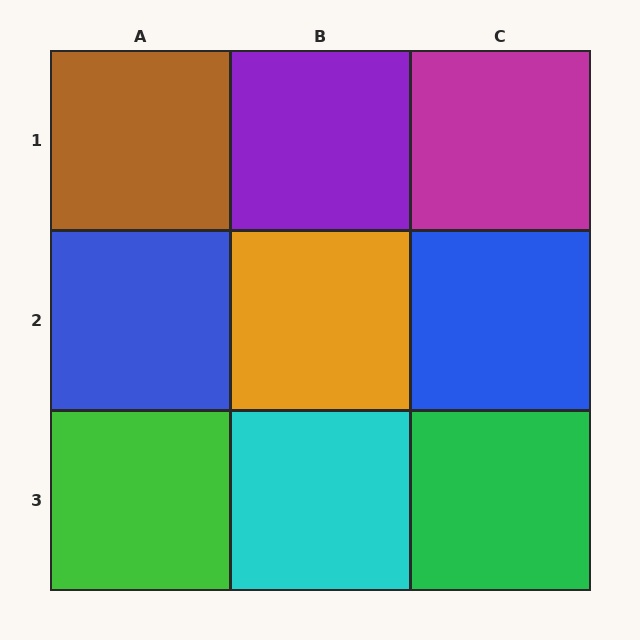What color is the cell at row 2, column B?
Orange.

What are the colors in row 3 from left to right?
Green, cyan, green.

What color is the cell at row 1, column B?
Purple.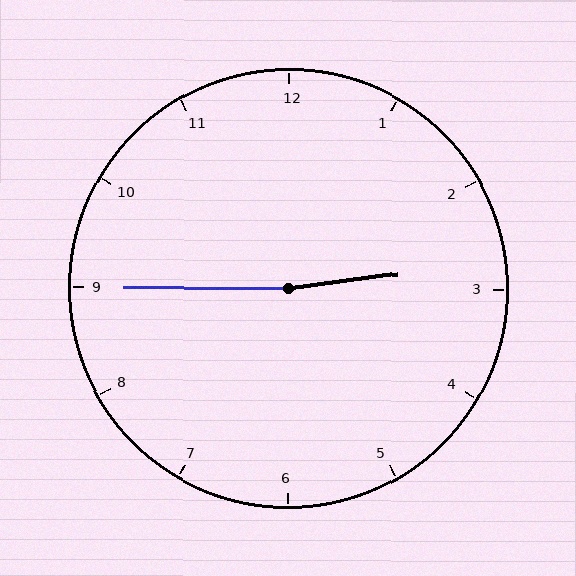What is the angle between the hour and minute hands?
Approximately 172 degrees.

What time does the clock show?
2:45.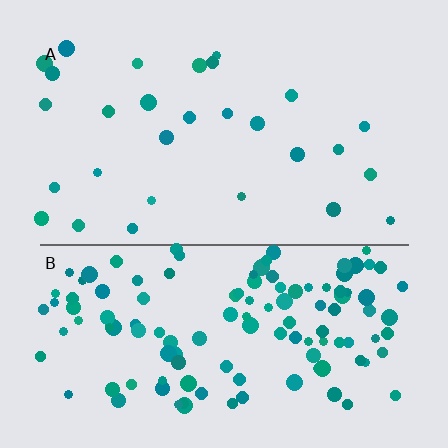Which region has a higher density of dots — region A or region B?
B (the bottom).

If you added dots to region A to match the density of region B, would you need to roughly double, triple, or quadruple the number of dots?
Approximately quadruple.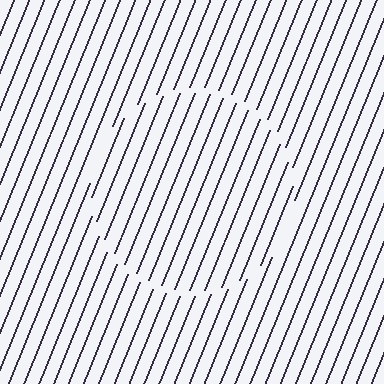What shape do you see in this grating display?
An illusory circle. The interior of the shape contains the same grating, shifted by half a period — the contour is defined by the phase discontinuity where line-ends from the inner and outer gratings abut.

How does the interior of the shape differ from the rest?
The interior of the shape contains the same grating, shifted by half a period — the contour is defined by the phase discontinuity where line-ends from the inner and outer gratings abut.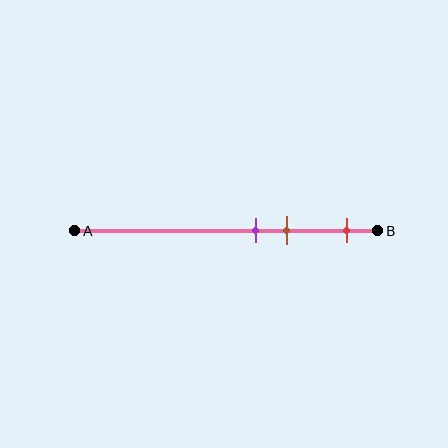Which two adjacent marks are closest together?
The purple and brown marks are the closest adjacent pair.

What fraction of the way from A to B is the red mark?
The red mark is approximately 90% (0.9) of the way from A to B.